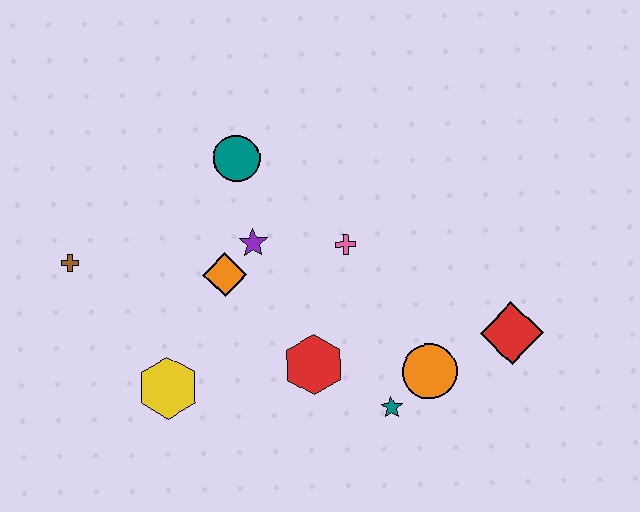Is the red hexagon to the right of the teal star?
No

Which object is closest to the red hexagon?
The teal star is closest to the red hexagon.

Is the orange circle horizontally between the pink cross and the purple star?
No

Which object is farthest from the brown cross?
The red diamond is farthest from the brown cross.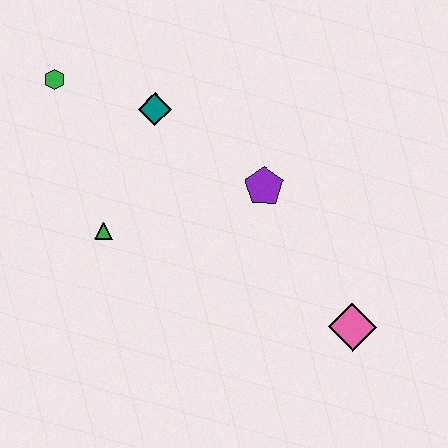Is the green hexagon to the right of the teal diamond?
No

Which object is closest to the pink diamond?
The purple pentagon is closest to the pink diamond.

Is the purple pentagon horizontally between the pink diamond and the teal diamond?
Yes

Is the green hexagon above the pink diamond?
Yes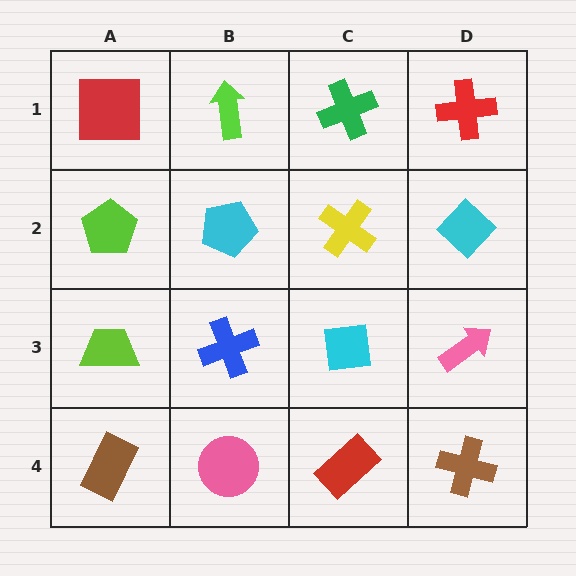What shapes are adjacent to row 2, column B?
A lime arrow (row 1, column B), a blue cross (row 3, column B), a lime pentagon (row 2, column A), a yellow cross (row 2, column C).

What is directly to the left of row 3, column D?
A cyan square.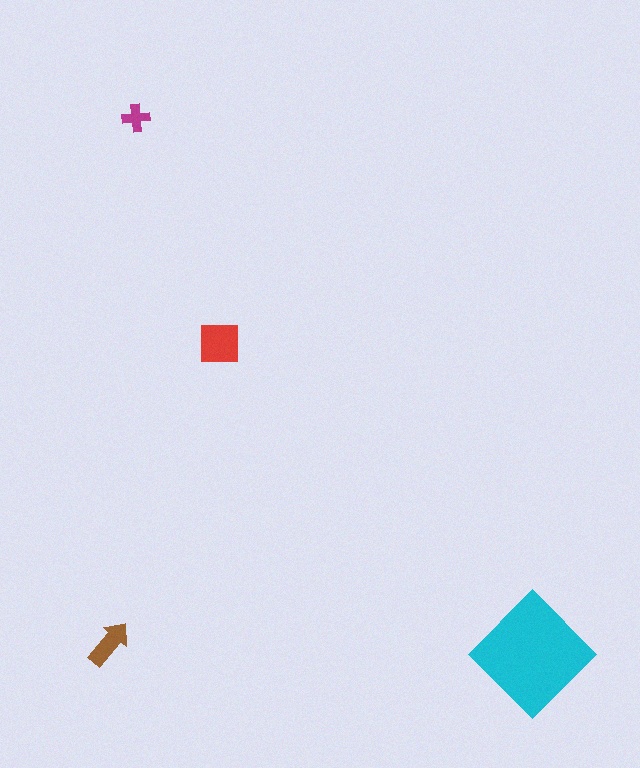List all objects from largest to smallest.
The cyan diamond, the red square, the brown arrow, the magenta cross.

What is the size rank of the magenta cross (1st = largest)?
4th.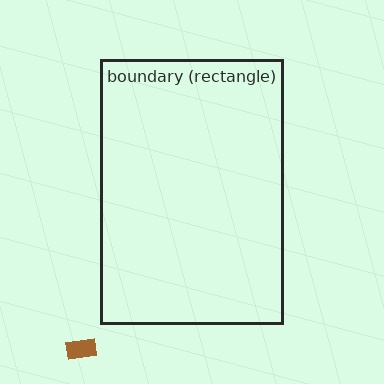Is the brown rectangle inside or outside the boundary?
Outside.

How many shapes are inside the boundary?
0 inside, 1 outside.